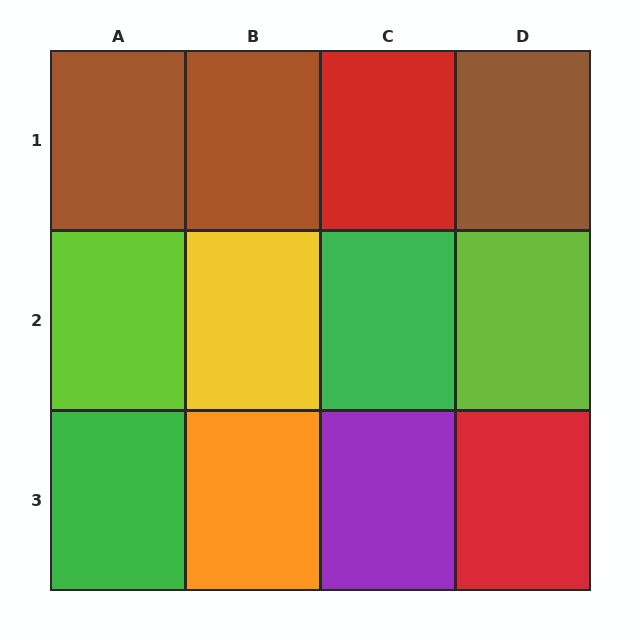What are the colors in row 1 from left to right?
Brown, brown, red, brown.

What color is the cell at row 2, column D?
Lime.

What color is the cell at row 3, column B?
Orange.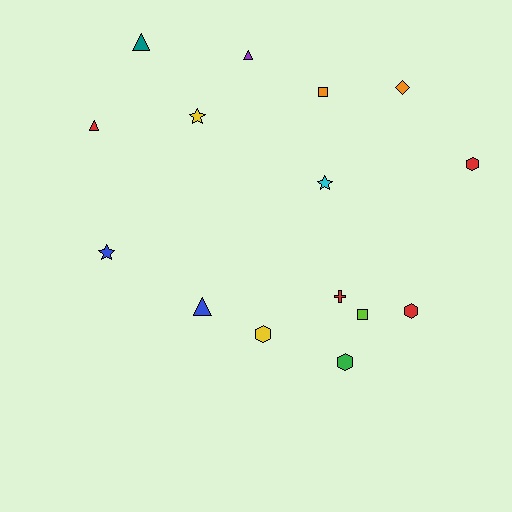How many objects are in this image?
There are 15 objects.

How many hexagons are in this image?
There are 4 hexagons.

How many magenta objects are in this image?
There are no magenta objects.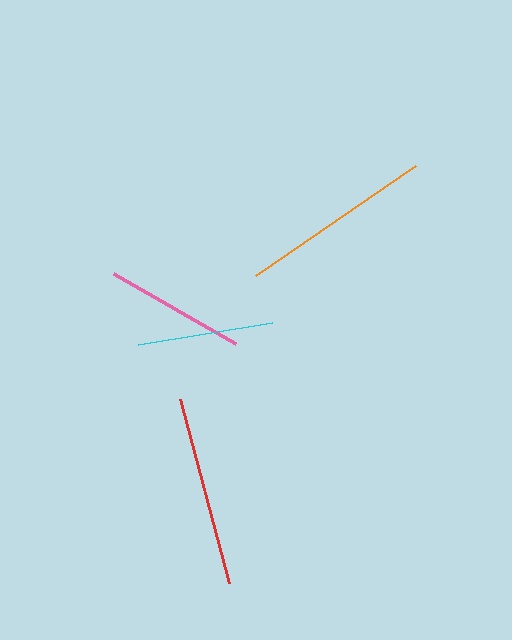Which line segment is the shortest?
The cyan line is the shortest at approximately 136 pixels.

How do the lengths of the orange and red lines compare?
The orange and red lines are approximately the same length.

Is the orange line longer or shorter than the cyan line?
The orange line is longer than the cyan line.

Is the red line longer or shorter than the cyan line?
The red line is longer than the cyan line.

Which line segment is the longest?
The orange line is the longest at approximately 194 pixels.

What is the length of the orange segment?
The orange segment is approximately 194 pixels long.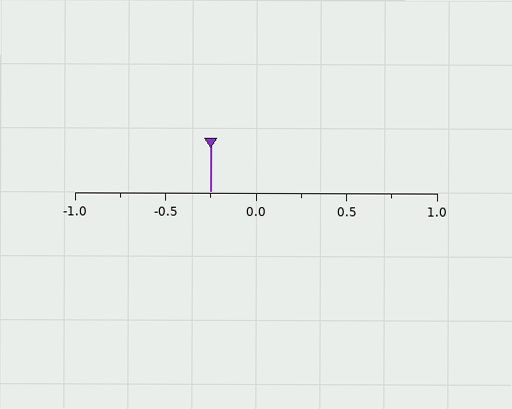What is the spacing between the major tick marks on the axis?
The major ticks are spaced 0.5 apart.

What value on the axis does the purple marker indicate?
The marker indicates approximately -0.25.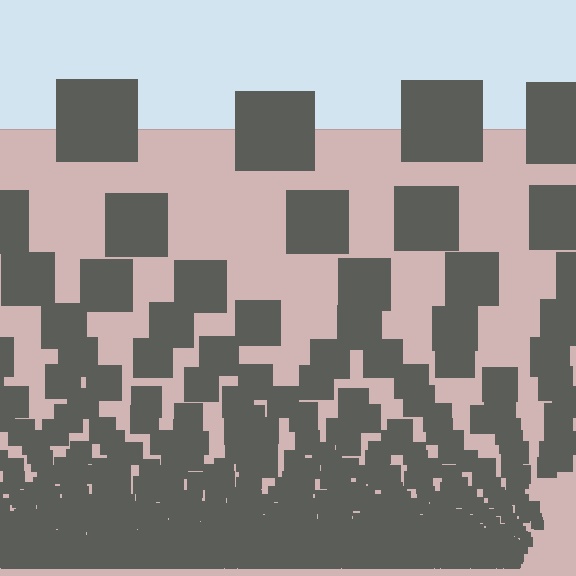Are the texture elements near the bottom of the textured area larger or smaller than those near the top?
Smaller. The gradient is inverted — elements near the bottom are smaller and denser.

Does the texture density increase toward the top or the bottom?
Density increases toward the bottom.